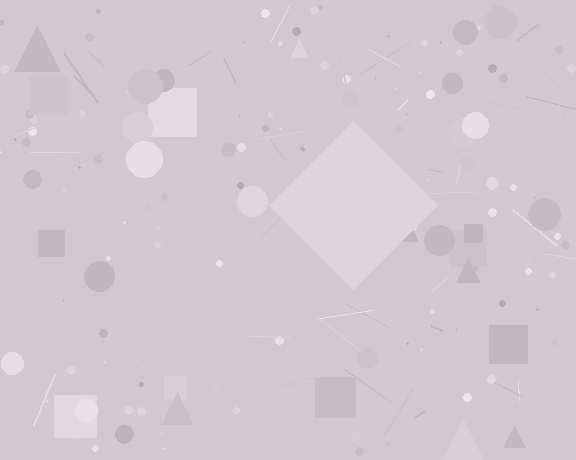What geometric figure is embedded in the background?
A diamond is embedded in the background.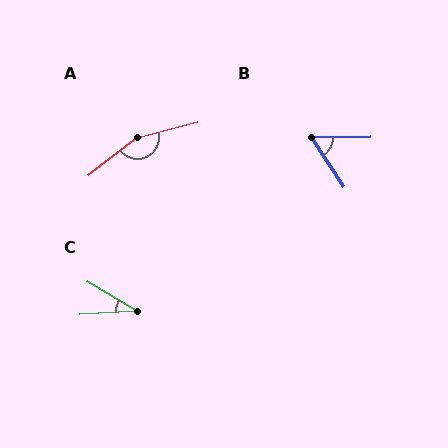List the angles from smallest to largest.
C (34°), B (57°), A (157°).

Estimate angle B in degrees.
Approximately 57 degrees.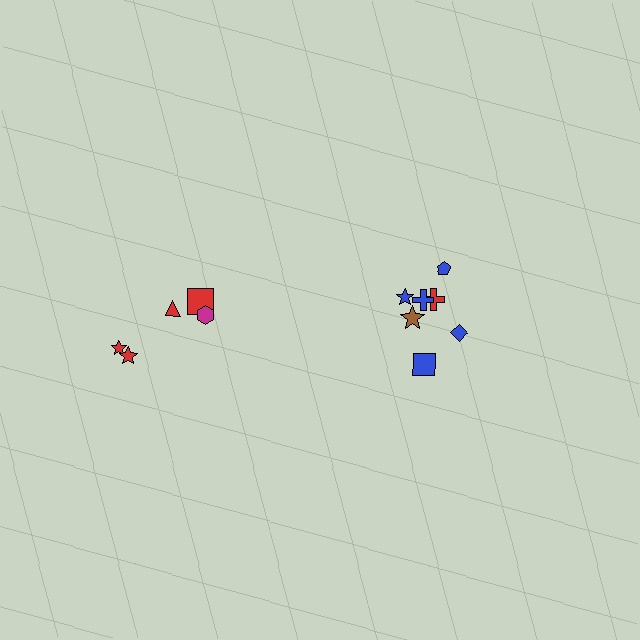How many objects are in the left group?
There are 5 objects.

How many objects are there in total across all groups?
There are 12 objects.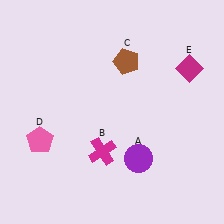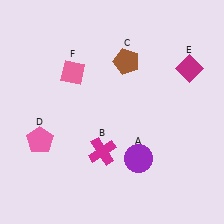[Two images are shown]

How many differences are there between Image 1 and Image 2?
There is 1 difference between the two images.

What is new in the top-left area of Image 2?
A pink diamond (F) was added in the top-left area of Image 2.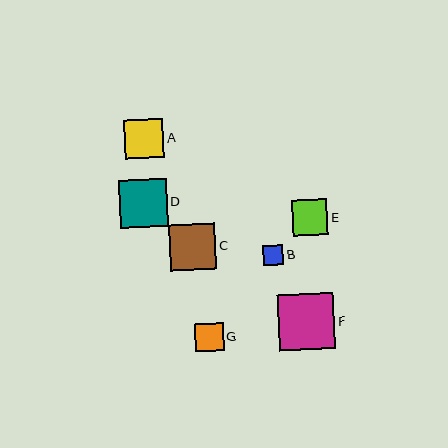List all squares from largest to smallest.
From largest to smallest: F, D, C, A, E, G, B.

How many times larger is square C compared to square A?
Square C is approximately 1.2 times the size of square A.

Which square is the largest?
Square F is the largest with a size of approximately 56 pixels.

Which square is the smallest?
Square B is the smallest with a size of approximately 20 pixels.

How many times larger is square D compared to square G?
Square D is approximately 1.7 times the size of square G.